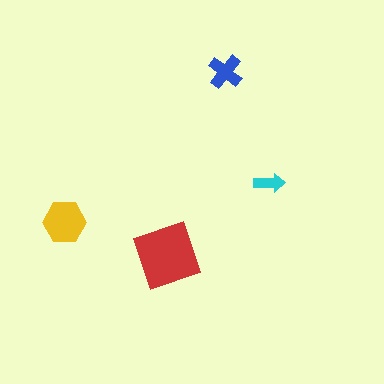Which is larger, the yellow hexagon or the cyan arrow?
The yellow hexagon.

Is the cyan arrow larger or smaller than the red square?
Smaller.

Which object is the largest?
The red square.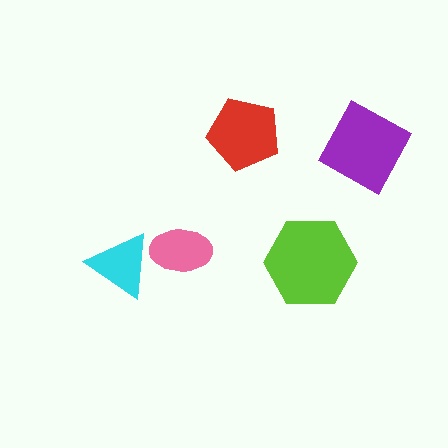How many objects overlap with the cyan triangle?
1 object overlaps with the cyan triangle.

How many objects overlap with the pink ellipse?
1 object overlaps with the pink ellipse.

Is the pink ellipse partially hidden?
Yes, it is partially covered by another shape.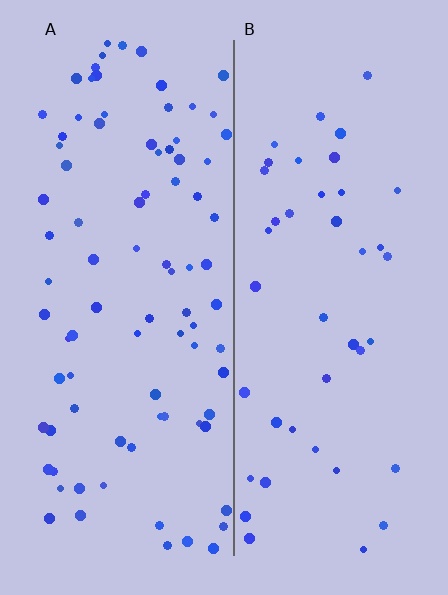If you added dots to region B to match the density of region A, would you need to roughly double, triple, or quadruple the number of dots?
Approximately double.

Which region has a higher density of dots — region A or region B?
A (the left).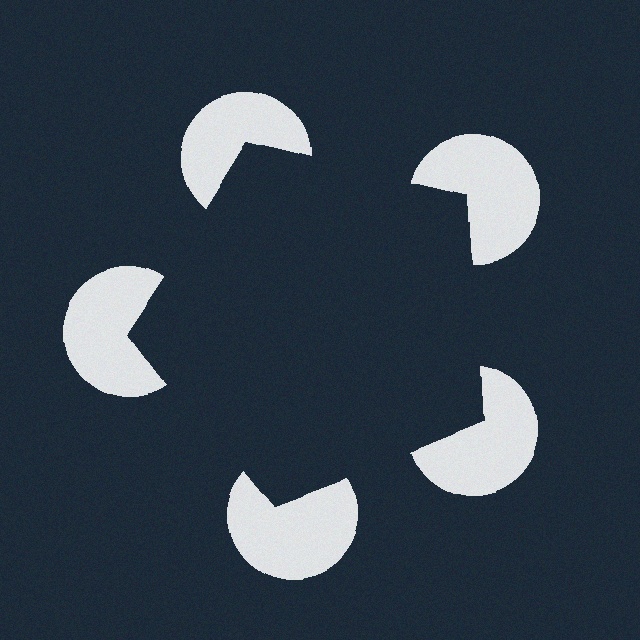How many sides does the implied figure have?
5 sides.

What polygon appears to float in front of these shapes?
An illusory pentagon — its edges are inferred from the aligned wedge cuts in the pac-man discs, not physically drawn.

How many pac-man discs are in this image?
There are 5 — one at each vertex of the illusory pentagon.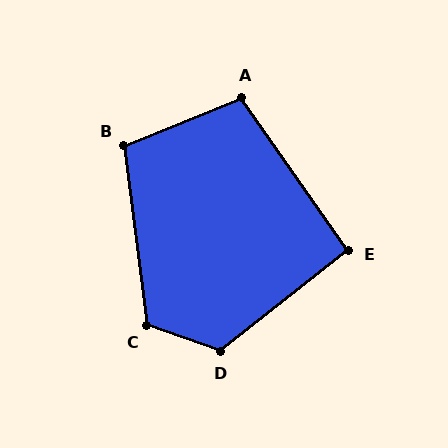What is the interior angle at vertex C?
Approximately 117 degrees (obtuse).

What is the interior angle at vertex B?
Approximately 105 degrees (obtuse).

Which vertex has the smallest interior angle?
E, at approximately 93 degrees.